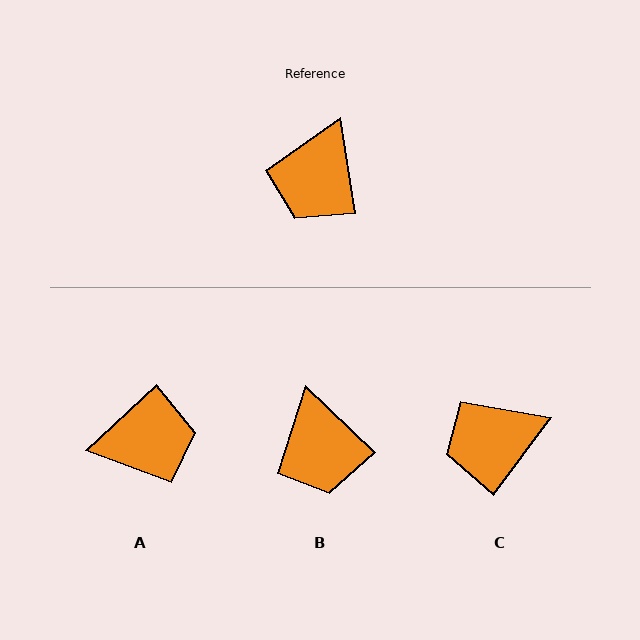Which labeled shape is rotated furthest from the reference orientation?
A, about 124 degrees away.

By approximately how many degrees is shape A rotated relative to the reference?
Approximately 124 degrees counter-clockwise.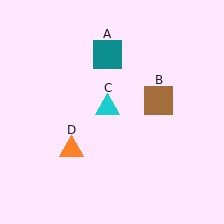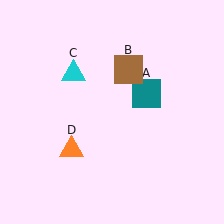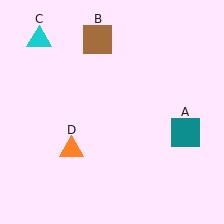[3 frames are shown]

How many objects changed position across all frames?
3 objects changed position: teal square (object A), brown square (object B), cyan triangle (object C).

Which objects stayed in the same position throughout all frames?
Orange triangle (object D) remained stationary.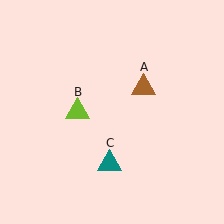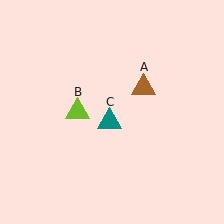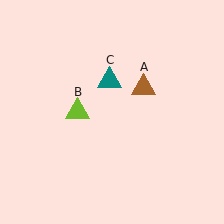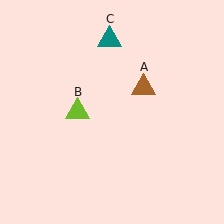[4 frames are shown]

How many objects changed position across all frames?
1 object changed position: teal triangle (object C).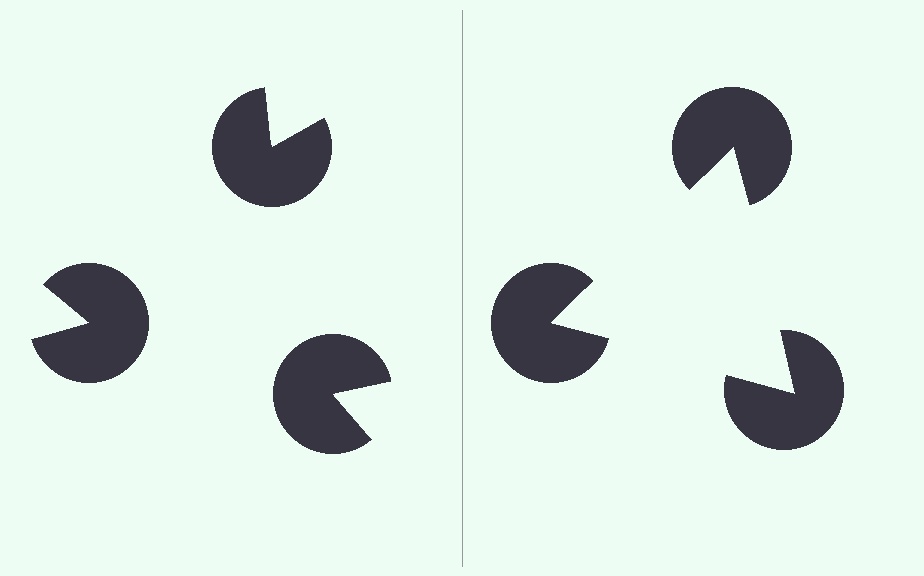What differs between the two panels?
The pac-man discs are positioned identically on both sides; only the wedge orientations differ. On the right they align to a triangle; on the left they are misaligned.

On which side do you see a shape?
An illusory triangle appears on the right side. On the left side the wedge cuts are rotated, so no coherent shape forms.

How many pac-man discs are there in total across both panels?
6 — 3 on each side.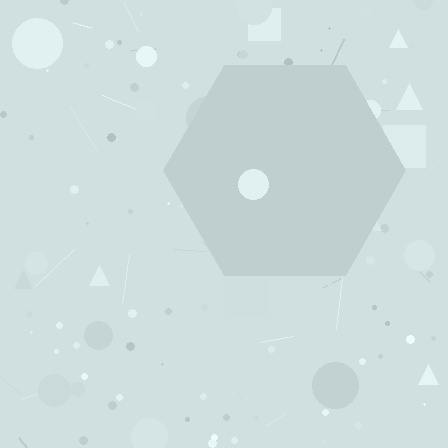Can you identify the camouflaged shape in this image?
The camouflaged shape is a hexagon.